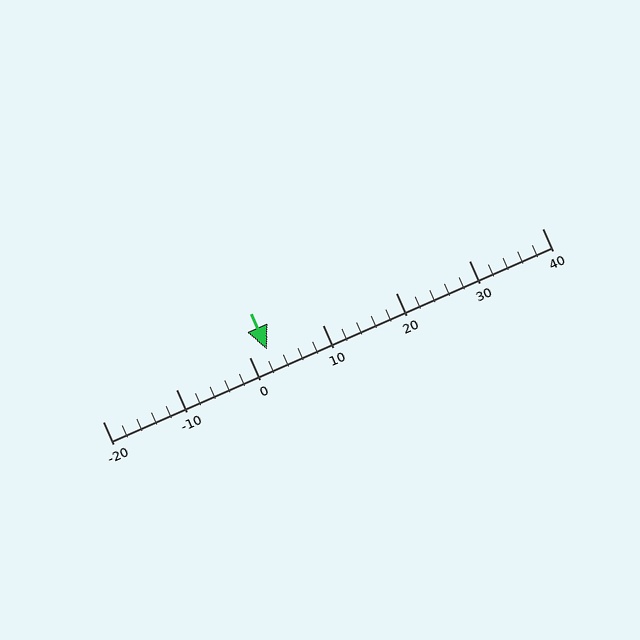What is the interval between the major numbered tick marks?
The major tick marks are spaced 10 units apart.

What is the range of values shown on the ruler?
The ruler shows values from -20 to 40.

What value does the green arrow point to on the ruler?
The green arrow points to approximately 2.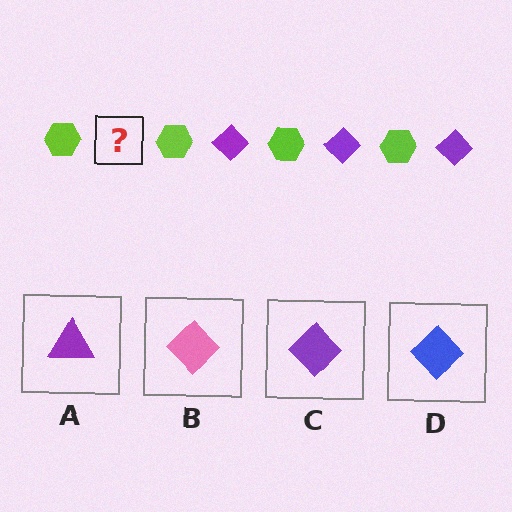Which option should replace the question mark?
Option C.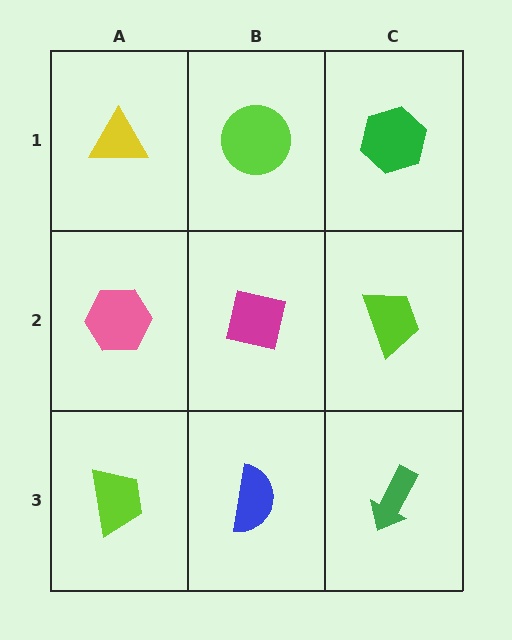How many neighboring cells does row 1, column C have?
2.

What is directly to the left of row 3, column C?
A blue semicircle.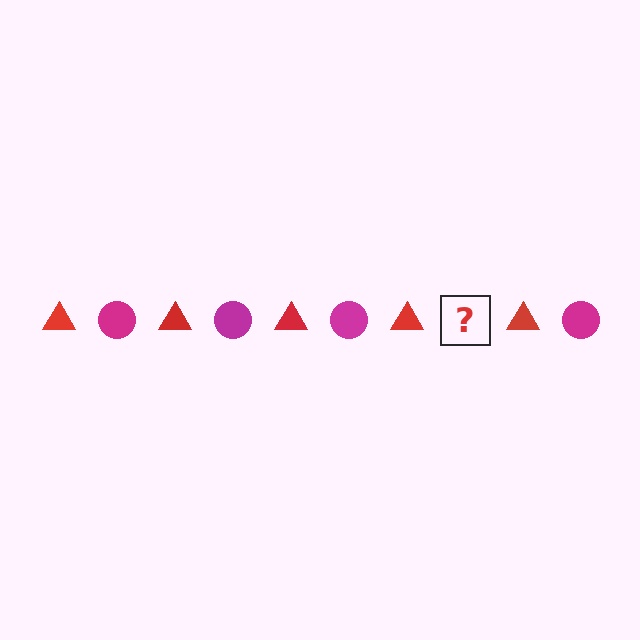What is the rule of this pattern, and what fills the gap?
The rule is that the pattern alternates between red triangle and magenta circle. The gap should be filled with a magenta circle.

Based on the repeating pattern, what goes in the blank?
The blank should be a magenta circle.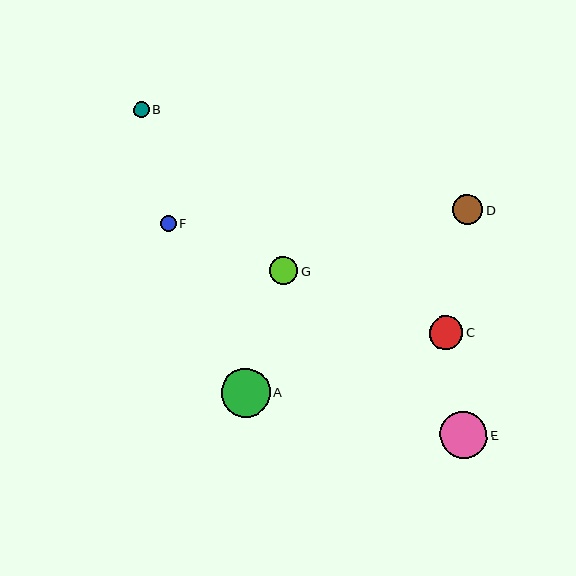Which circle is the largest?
Circle A is the largest with a size of approximately 49 pixels.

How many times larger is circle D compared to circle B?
Circle D is approximately 1.9 times the size of circle B.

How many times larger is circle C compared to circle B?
Circle C is approximately 2.1 times the size of circle B.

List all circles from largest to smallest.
From largest to smallest: A, E, C, D, G, F, B.